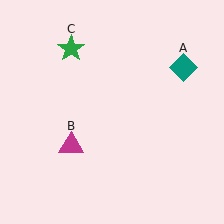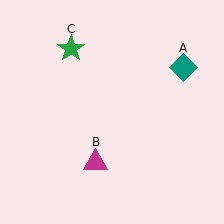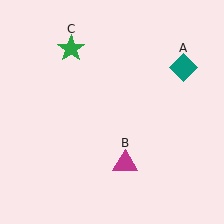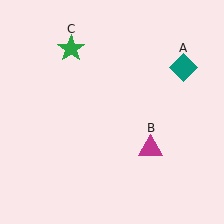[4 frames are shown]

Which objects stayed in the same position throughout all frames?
Teal diamond (object A) and green star (object C) remained stationary.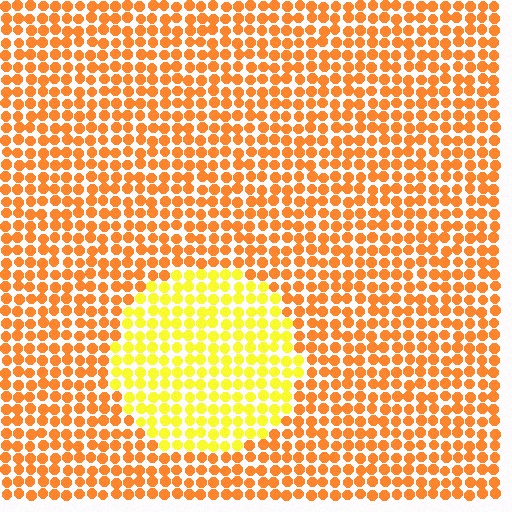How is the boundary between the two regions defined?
The boundary is defined purely by a slight shift in hue (about 36 degrees). Spacing, size, and orientation are identical on both sides.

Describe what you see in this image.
The image is filled with small orange elements in a uniform arrangement. A circle-shaped region is visible where the elements are tinted to a slightly different hue, forming a subtle color boundary.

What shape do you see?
I see a circle.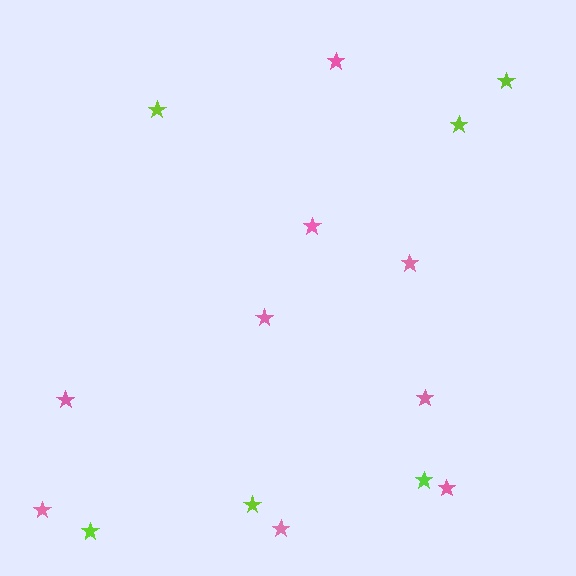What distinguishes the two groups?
There are 2 groups: one group of pink stars (9) and one group of lime stars (6).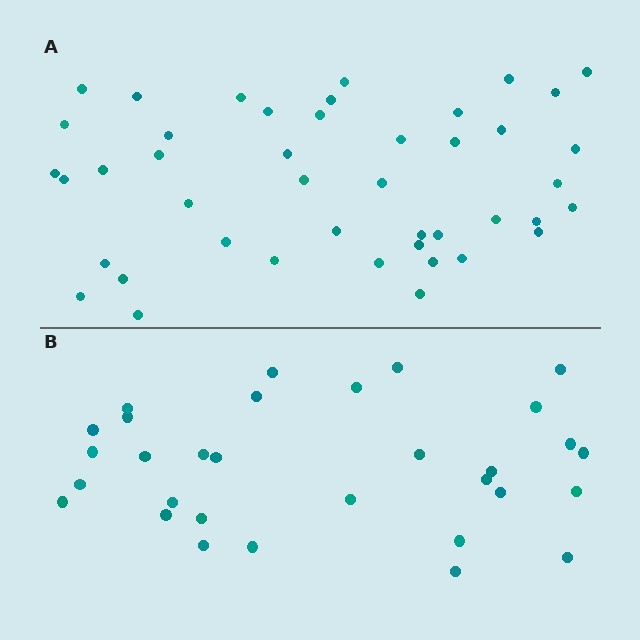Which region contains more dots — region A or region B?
Region A (the top region) has more dots.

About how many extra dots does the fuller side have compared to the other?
Region A has approximately 15 more dots than region B.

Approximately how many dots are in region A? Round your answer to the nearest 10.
About 40 dots. (The exact count is 44, which rounds to 40.)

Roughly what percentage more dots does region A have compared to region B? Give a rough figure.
About 40% more.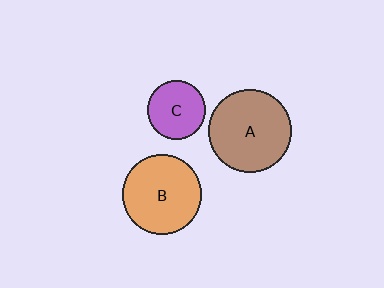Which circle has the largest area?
Circle A (brown).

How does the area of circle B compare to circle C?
Approximately 1.8 times.